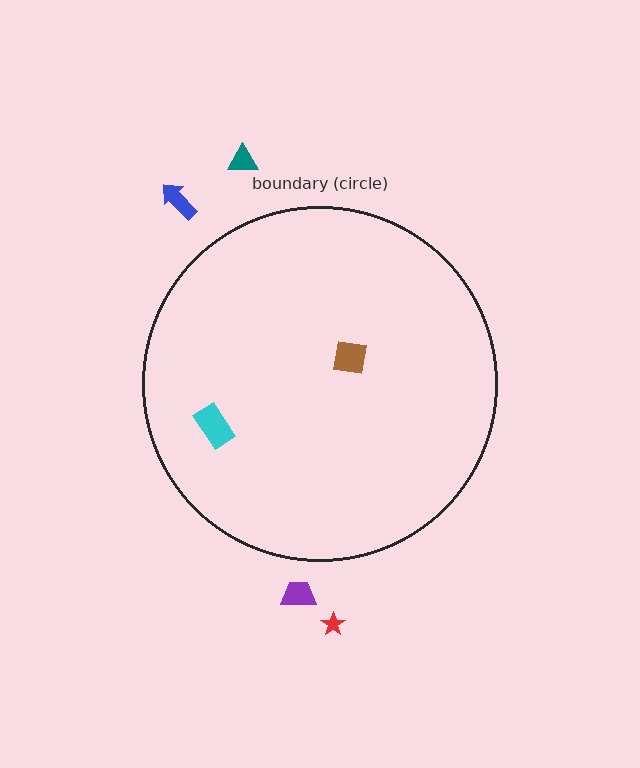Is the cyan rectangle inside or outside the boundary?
Inside.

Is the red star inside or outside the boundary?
Outside.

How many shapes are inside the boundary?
2 inside, 4 outside.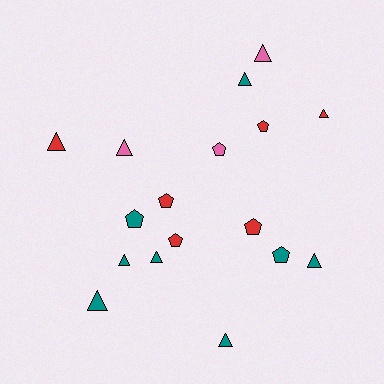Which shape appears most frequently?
Triangle, with 10 objects.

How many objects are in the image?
There are 17 objects.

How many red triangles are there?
There are 2 red triangles.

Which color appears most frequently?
Teal, with 8 objects.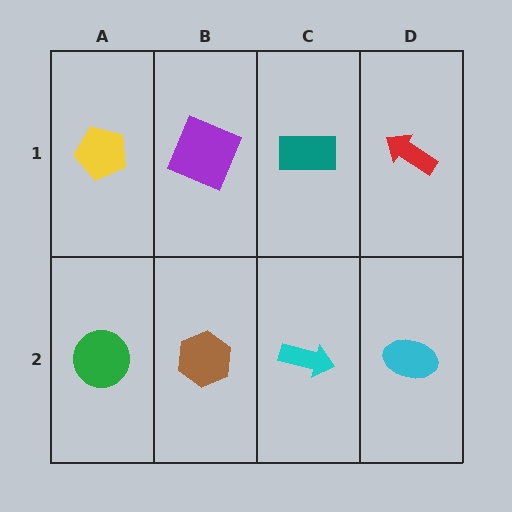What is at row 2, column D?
A cyan ellipse.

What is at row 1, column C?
A teal rectangle.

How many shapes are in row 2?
4 shapes.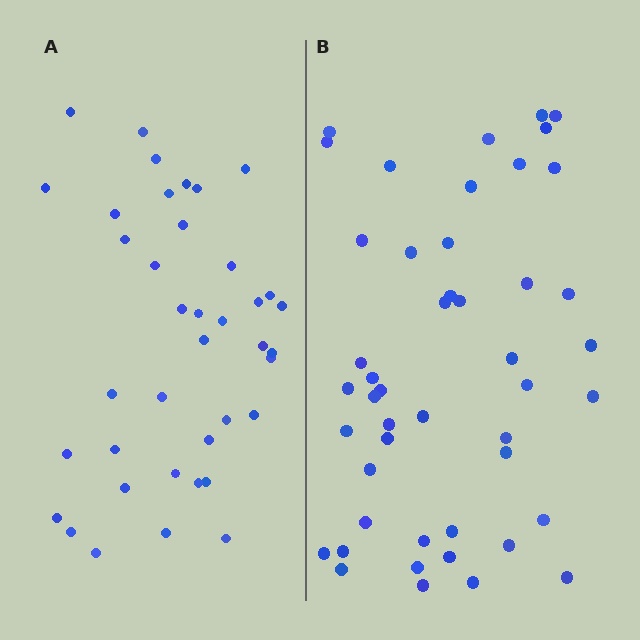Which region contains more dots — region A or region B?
Region B (the right region) has more dots.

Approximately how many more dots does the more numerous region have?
Region B has roughly 8 or so more dots than region A.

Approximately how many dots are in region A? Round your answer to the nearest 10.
About 40 dots. (The exact count is 39, which rounds to 40.)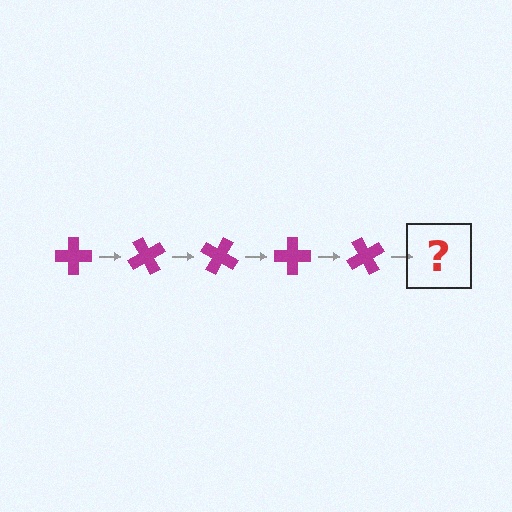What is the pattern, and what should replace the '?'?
The pattern is that the cross rotates 60 degrees each step. The '?' should be a magenta cross rotated 300 degrees.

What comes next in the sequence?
The next element should be a magenta cross rotated 300 degrees.